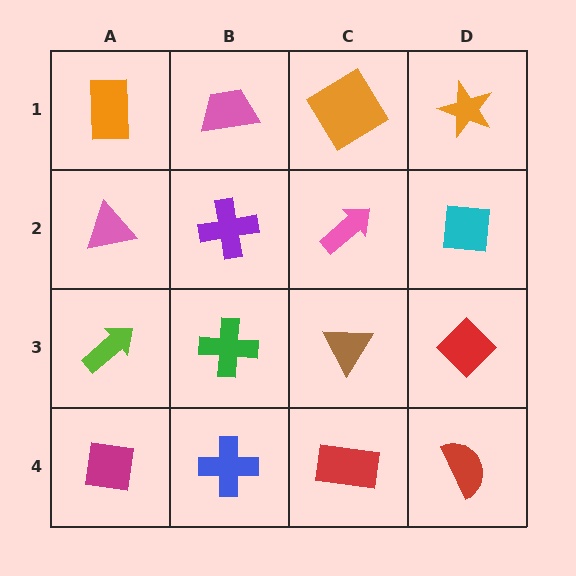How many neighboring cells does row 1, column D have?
2.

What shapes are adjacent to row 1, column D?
A cyan square (row 2, column D), an orange diamond (row 1, column C).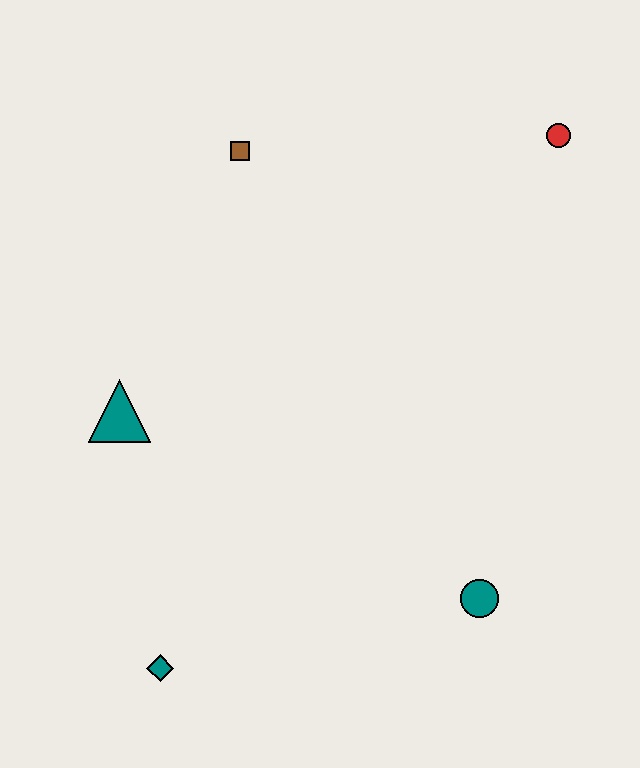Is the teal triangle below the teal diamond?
No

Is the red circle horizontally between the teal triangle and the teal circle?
No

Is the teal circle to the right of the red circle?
No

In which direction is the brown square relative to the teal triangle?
The brown square is above the teal triangle.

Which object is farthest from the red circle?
The teal diamond is farthest from the red circle.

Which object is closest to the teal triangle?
The teal diamond is closest to the teal triangle.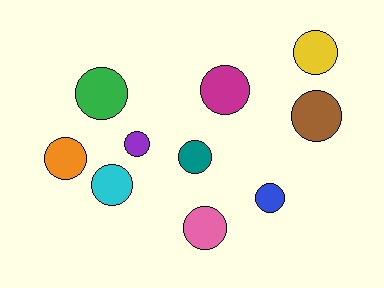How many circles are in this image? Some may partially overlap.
There are 10 circles.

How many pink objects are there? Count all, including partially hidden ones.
There is 1 pink object.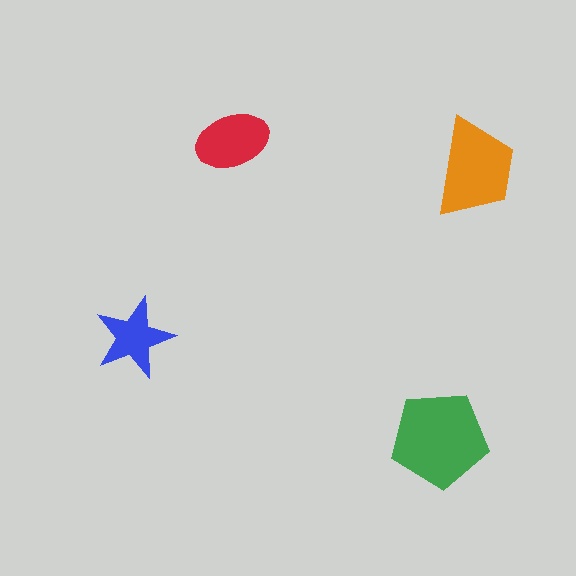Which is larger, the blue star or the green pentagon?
The green pentagon.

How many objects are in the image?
There are 4 objects in the image.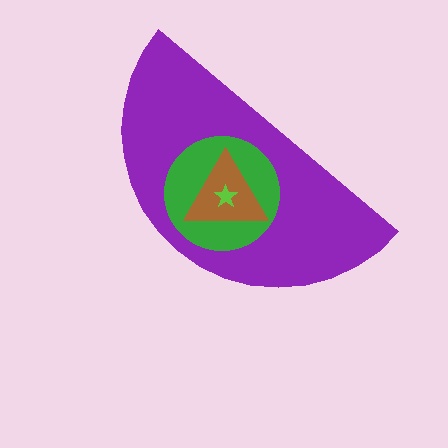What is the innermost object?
The lime star.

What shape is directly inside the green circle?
The brown triangle.